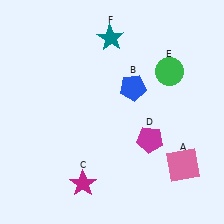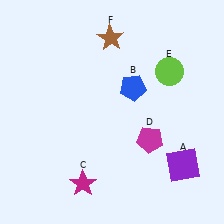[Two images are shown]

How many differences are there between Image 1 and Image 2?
There are 3 differences between the two images.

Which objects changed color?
A changed from pink to purple. E changed from green to lime. F changed from teal to brown.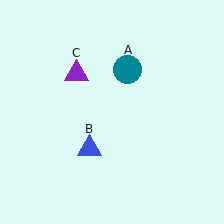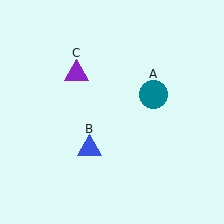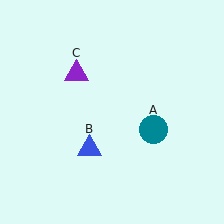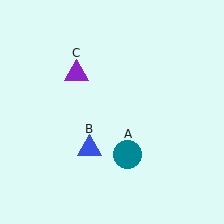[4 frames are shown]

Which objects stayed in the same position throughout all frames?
Blue triangle (object B) and purple triangle (object C) remained stationary.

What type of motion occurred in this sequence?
The teal circle (object A) rotated clockwise around the center of the scene.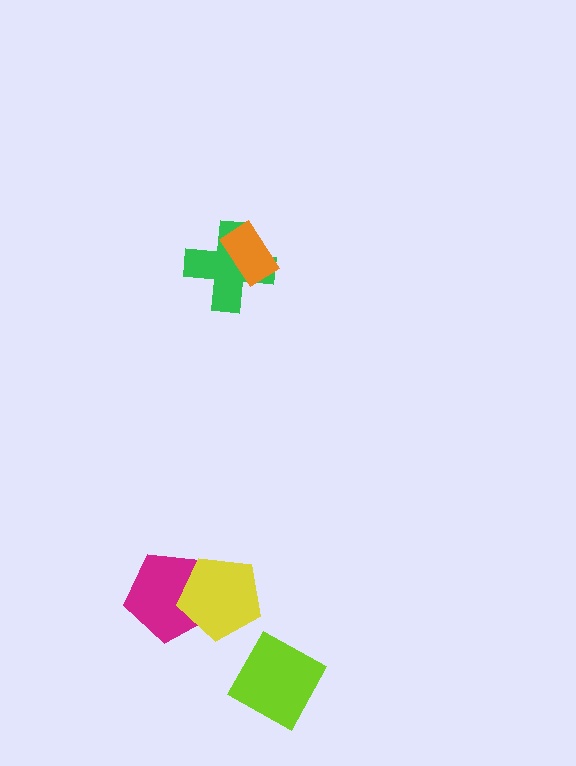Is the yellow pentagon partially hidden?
No, no other shape covers it.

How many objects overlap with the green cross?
1 object overlaps with the green cross.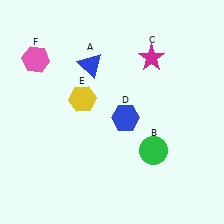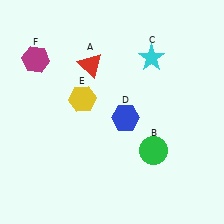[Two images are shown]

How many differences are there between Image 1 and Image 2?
There are 3 differences between the two images.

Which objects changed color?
A changed from blue to red. C changed from magenta to cyan. F changed from pink to magenta.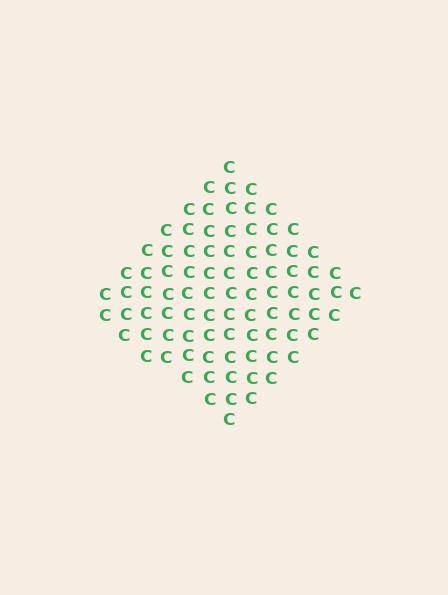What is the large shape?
The large shape is a diamond.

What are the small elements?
The small elements are letter C's.